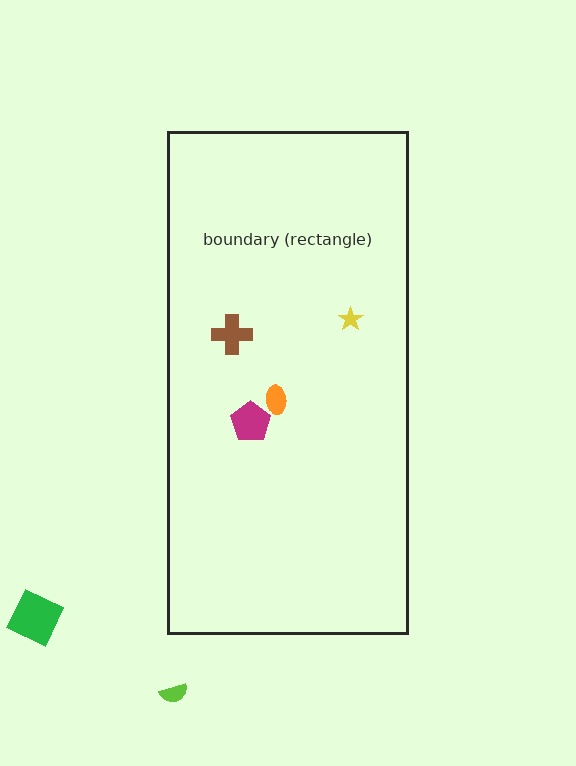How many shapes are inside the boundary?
4 inside, 2 outside.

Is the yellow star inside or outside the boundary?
Inside.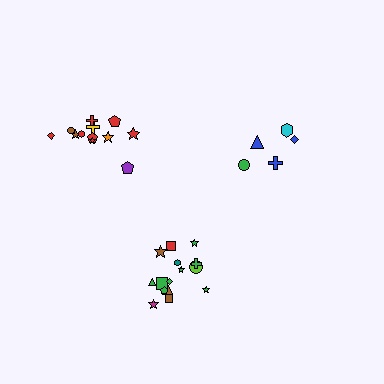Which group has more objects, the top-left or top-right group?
The top-left group.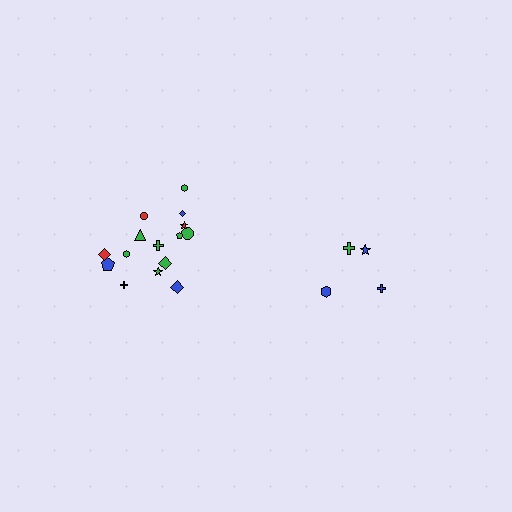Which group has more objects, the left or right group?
The left group.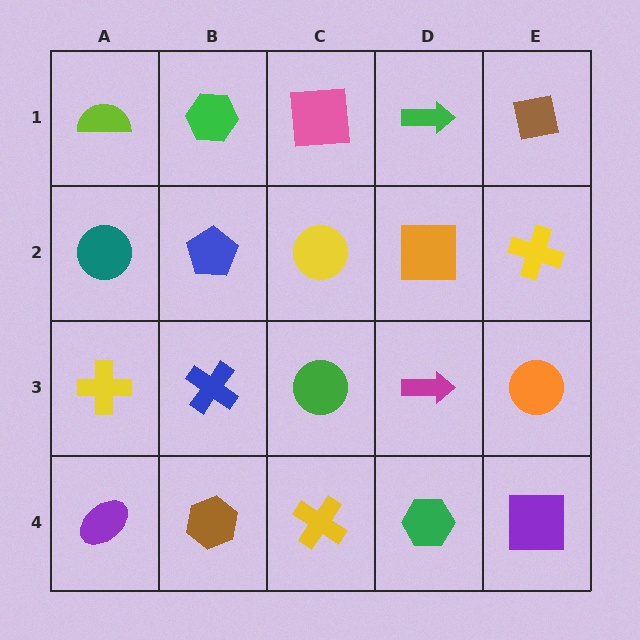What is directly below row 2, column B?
A blue cross.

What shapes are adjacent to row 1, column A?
A teal circle (row 2, column A), a green hexagon (row 1, column B).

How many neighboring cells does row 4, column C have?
3.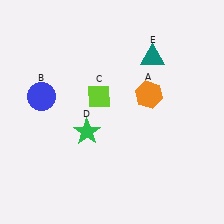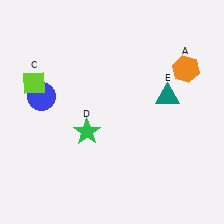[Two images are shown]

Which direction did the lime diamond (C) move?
The lime diamond (C) moved left.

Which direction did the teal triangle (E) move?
The teal triangle (E) moved down.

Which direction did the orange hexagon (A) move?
The orange hexagon (A) moved right.